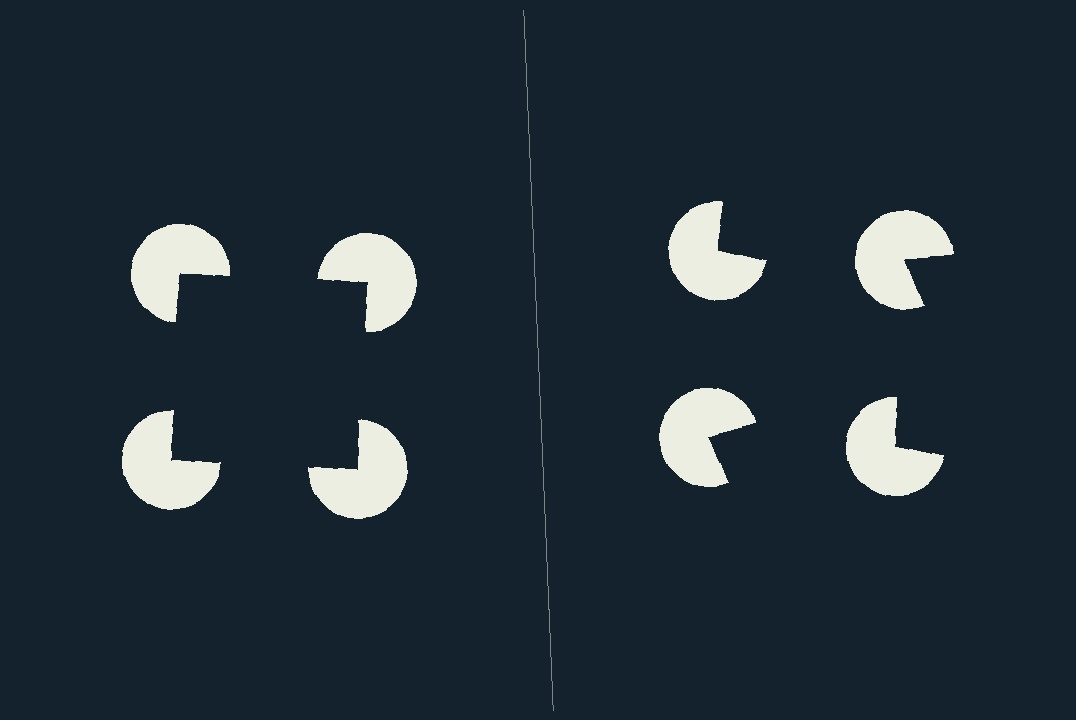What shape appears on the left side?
An illusory square.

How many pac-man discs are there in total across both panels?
8 — 4 on each side.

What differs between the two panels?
The pac-man discs are positioned identically on both sides; only the wedge orientations differ. On the left they align to a square; on the right they are misaligned.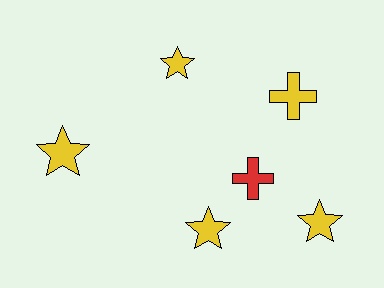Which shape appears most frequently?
Star, with 4 objects.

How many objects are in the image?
There are 6 objects.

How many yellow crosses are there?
There is 1 yellow cross.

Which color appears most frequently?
Yellow, with 5 objects.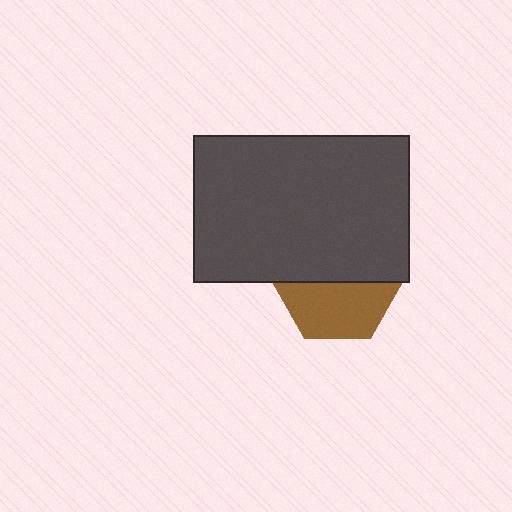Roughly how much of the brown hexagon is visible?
About half of it is visible (roughly 47%).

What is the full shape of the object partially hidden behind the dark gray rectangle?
The partially hidden object is a brown hexagon.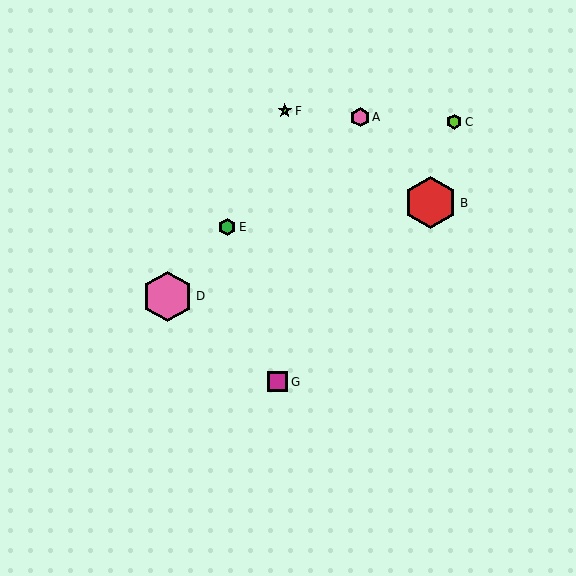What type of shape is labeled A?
Shape A is a pink hexagon.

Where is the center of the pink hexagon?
The center of the pink hexagon is at (360, 117).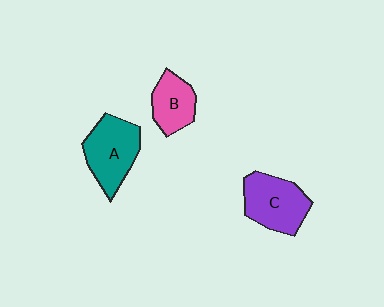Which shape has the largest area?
Shape A (teal).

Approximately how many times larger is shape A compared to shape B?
Approximately 1.5 times.